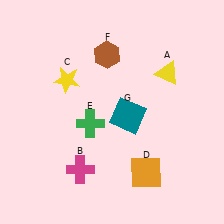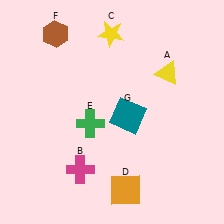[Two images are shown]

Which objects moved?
The objects that moved are: the yellow star (C), the orange square (D), the brown hexagon (F).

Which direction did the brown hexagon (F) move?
The brown hexagon (F) moved left.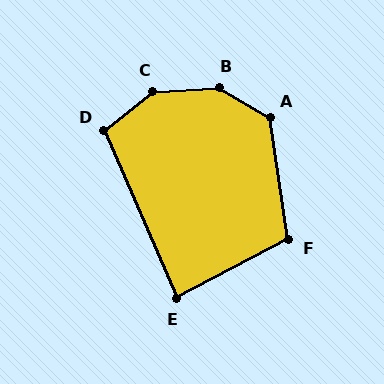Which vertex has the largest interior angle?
B, at approximately 146 degrees.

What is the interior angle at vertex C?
Approximately 145 degrees (obtuse).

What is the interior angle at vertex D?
Approximately 105 degrees (obtuse).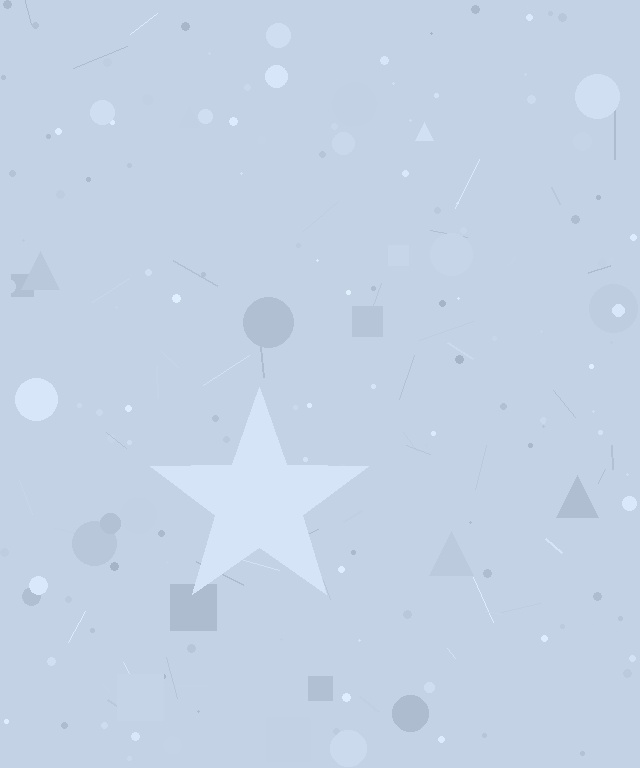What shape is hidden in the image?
A star is hidden in the image.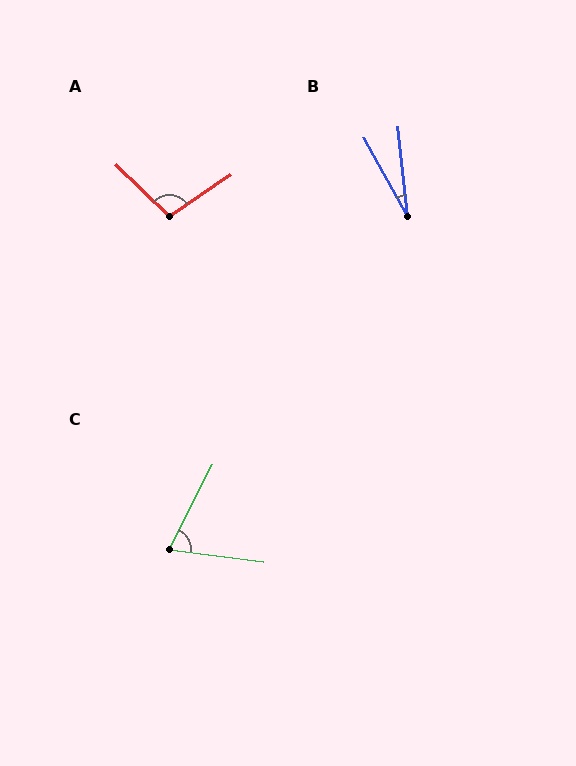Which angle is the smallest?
B, at approximately 23 degrees.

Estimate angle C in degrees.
Approximately 70 degrees.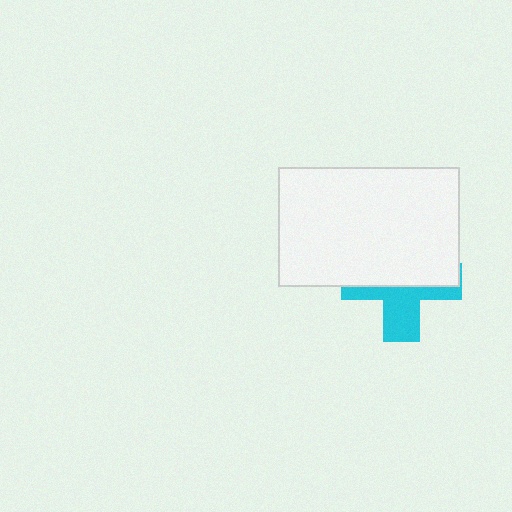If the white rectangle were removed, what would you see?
You would see the complete cyan cross.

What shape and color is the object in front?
The object in front is a white rectangle.